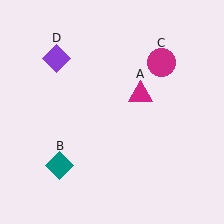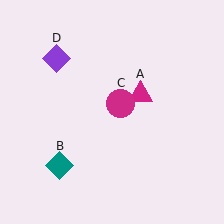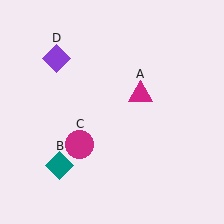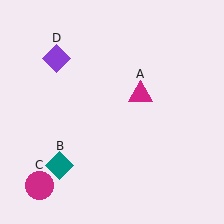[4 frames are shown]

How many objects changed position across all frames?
1 object changed position: magenta circle (object C).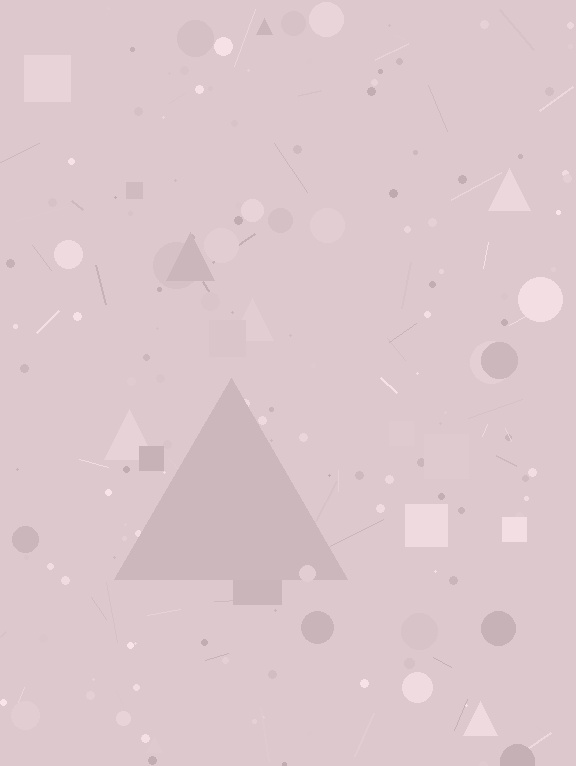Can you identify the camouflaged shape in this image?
The camouflaged shape is a triangle.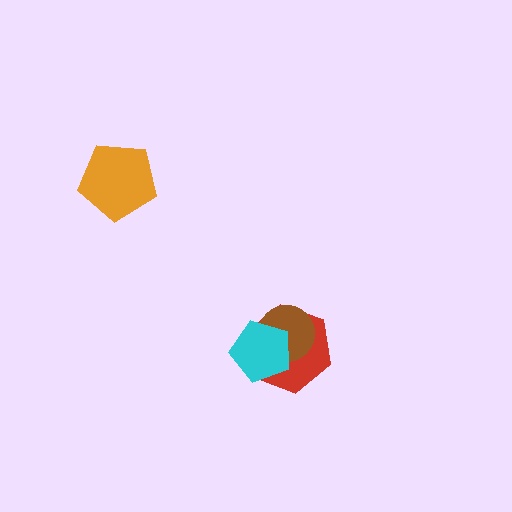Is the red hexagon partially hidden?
Yes, it is partially covered by another shape.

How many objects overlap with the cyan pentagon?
2 objects overlap with the cyan pentagon.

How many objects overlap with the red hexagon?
2 objects overlap with the red hexagon.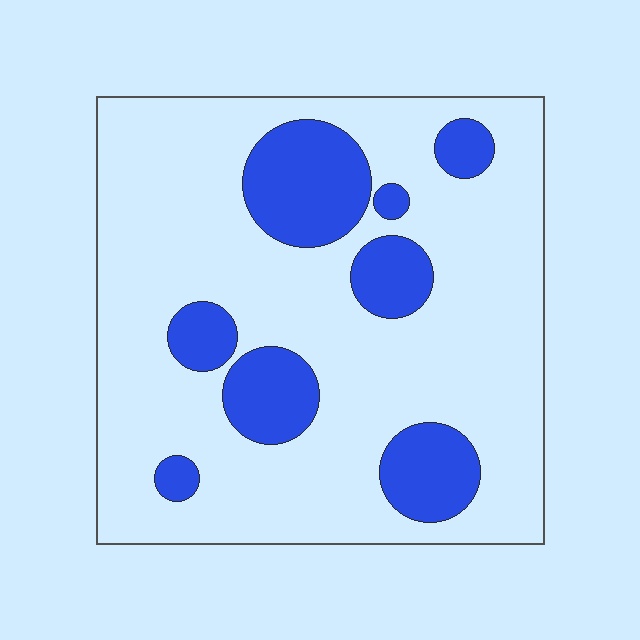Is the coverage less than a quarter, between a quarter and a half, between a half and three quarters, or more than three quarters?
Less than a quarter.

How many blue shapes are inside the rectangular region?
8.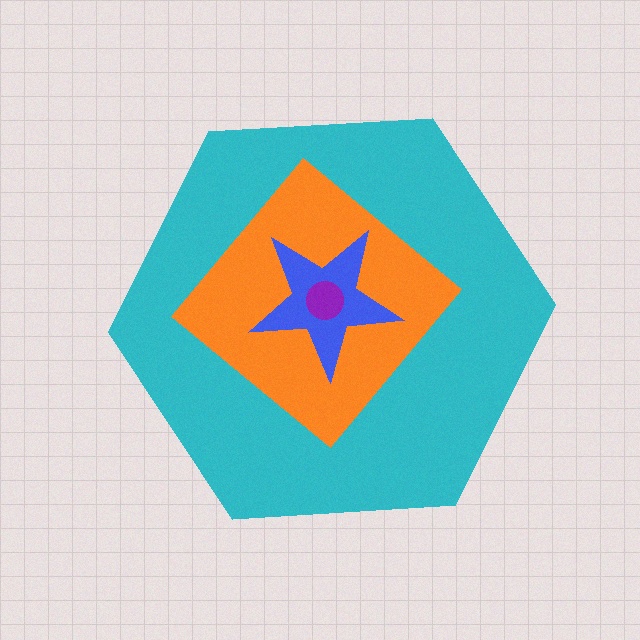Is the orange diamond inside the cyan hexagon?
Yes.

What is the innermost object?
The purple circle.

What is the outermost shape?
The cyan hexagon.